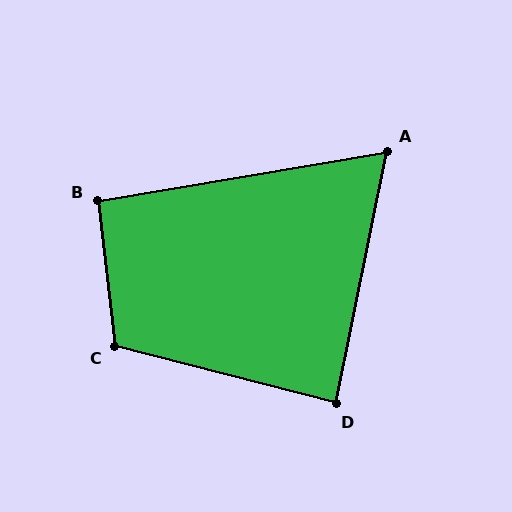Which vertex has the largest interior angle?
C, at approximately 111 degrees.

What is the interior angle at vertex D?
Approximately 87 degrees (approximately right).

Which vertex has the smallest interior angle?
A, at approximately 69 degrees.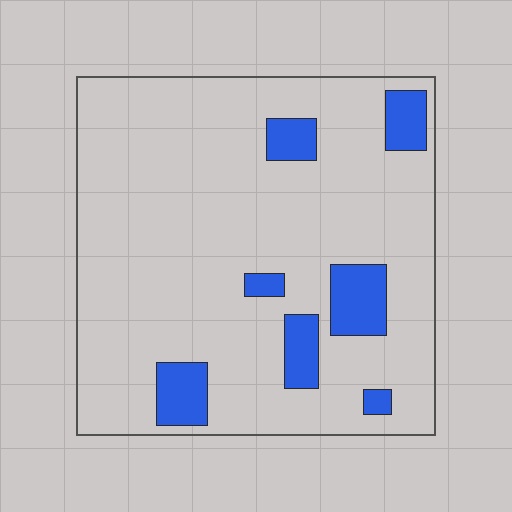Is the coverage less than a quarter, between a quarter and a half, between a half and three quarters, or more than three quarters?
Less than a quarter.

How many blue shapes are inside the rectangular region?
7.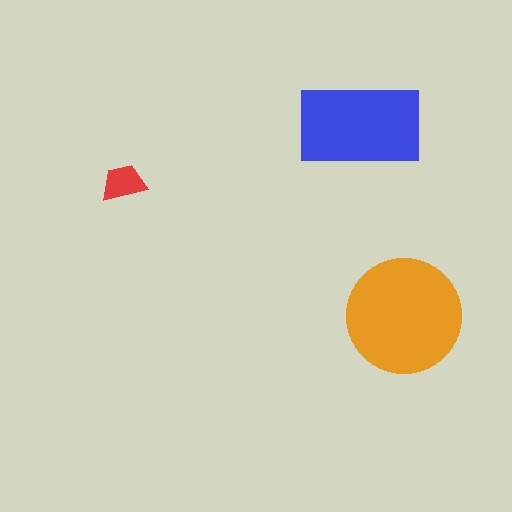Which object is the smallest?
The red trapezoid.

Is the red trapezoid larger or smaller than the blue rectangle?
Smaller.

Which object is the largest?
The orange circle.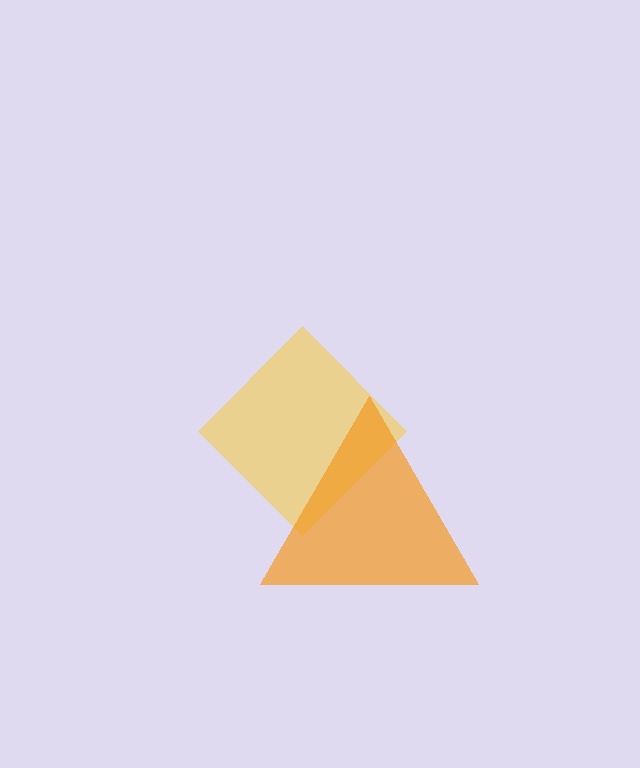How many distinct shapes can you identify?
There are 2 distinct shapes: a yellow diamond, an orange triangle.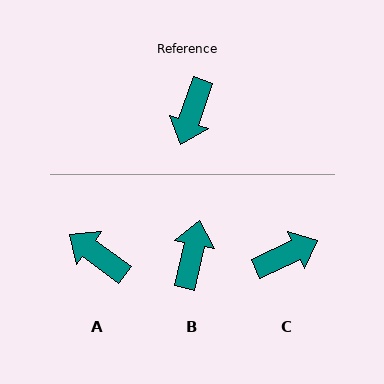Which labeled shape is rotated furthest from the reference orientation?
B, about 173 degrees away.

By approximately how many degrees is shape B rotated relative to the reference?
Approximately 173 degrees clockwise.